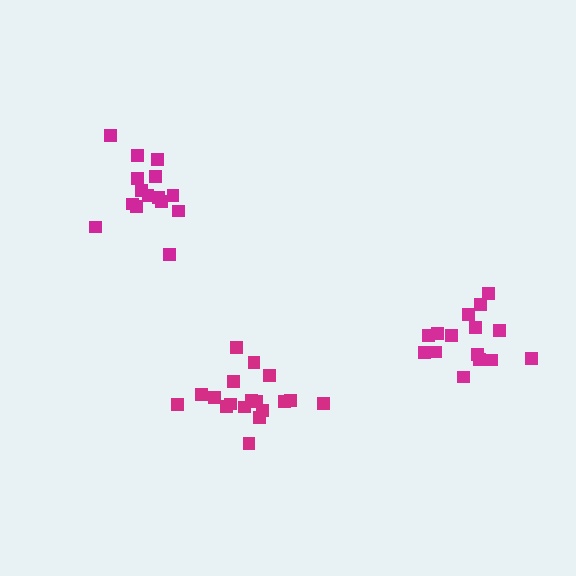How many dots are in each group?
Group 1: 15 dots, Group 2: 15 dots, Group 3: 18 dots (48 total).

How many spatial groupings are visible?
There are 3 spatial groupings.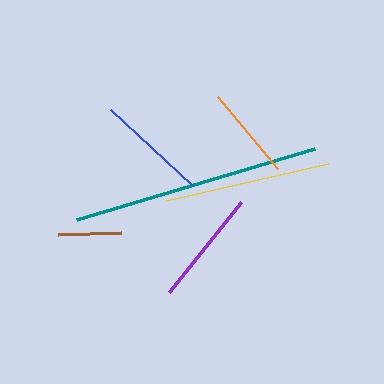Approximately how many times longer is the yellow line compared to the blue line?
The yellow line is approximately 1.5 times the length of the blue line.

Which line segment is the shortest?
The brown line is the shortest at approximately 63 pixels.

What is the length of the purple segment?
The purple segment is approximately 116 pixels long.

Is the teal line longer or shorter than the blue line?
The teal line is longer than the blue line.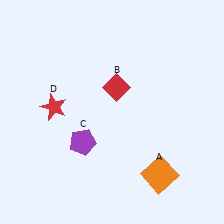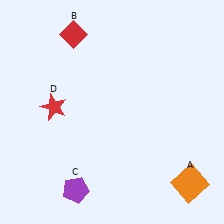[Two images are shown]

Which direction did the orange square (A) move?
The orange square (A) moved right.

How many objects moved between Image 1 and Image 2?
3 objects moved between the two images.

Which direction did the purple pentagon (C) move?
The purple pentagon (C) moved down.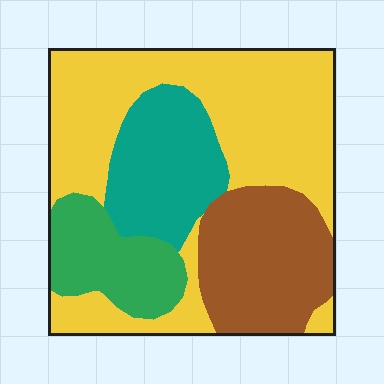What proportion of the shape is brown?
Brown covers 21% of the shape.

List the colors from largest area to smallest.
From largest to smallest: yellow, brown, teal, green.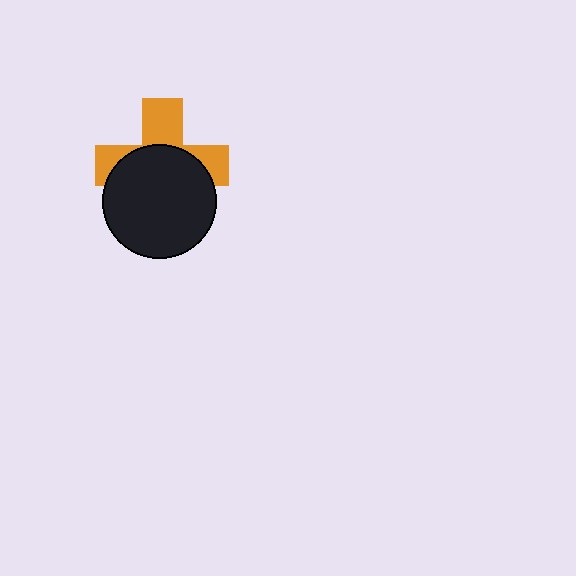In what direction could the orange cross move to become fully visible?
The orange cross could move up. That would shift it out from behind the black circle entirely.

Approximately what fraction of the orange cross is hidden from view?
Roughly 57% of the orange cross is hidden behind the black circle.